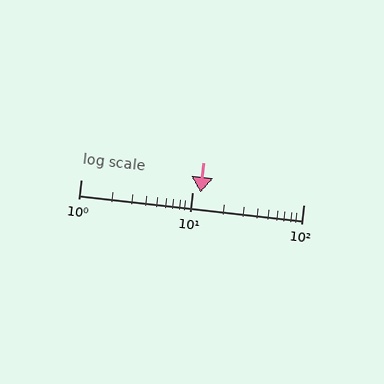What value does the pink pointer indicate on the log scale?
The pointer indicates approximately 12.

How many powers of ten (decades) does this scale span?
The scale spans 2 decades, from 1 to 100.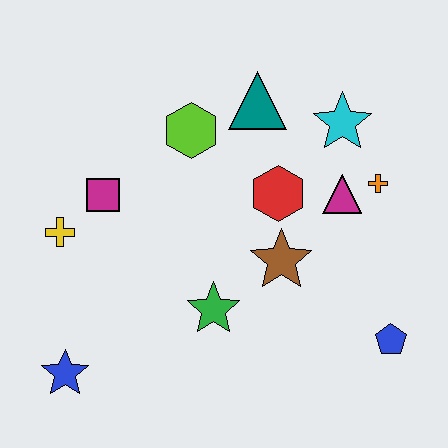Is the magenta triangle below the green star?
No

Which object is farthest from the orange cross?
The blue star is farthest from the orange cross.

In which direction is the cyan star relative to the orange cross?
The cyan star is above the orange cross.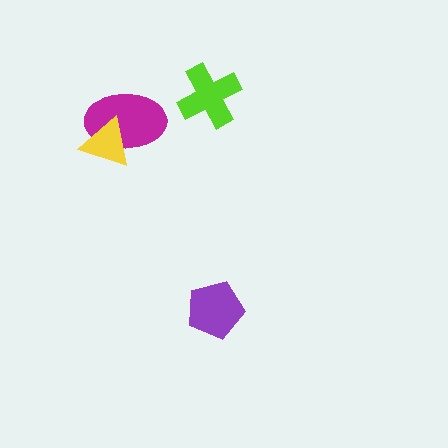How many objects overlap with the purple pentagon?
0 objects overlap with the purple pentagon.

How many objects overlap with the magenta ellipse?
1 object overlaps with the magenta ellipse.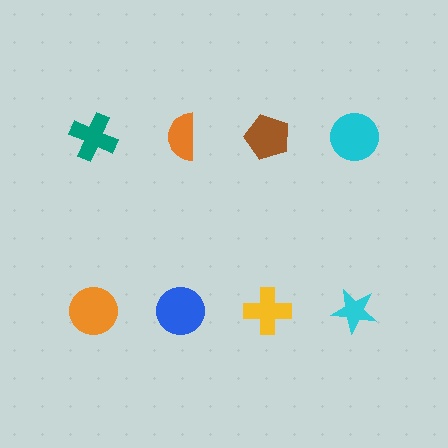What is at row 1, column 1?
A teal cross.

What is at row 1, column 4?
A cyan circle.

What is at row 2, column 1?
An orange circle.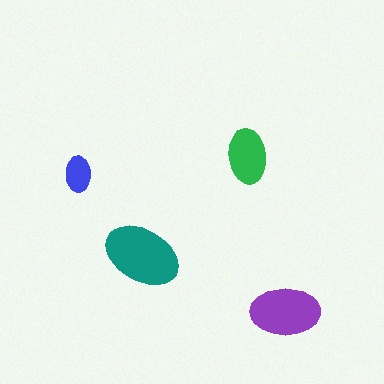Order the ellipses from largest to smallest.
the teal one, the purple one, the green one, the blue one.